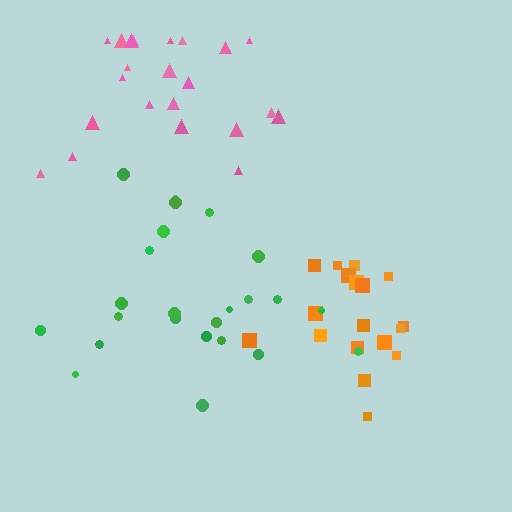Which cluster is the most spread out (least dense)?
Pink.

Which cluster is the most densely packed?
Orange.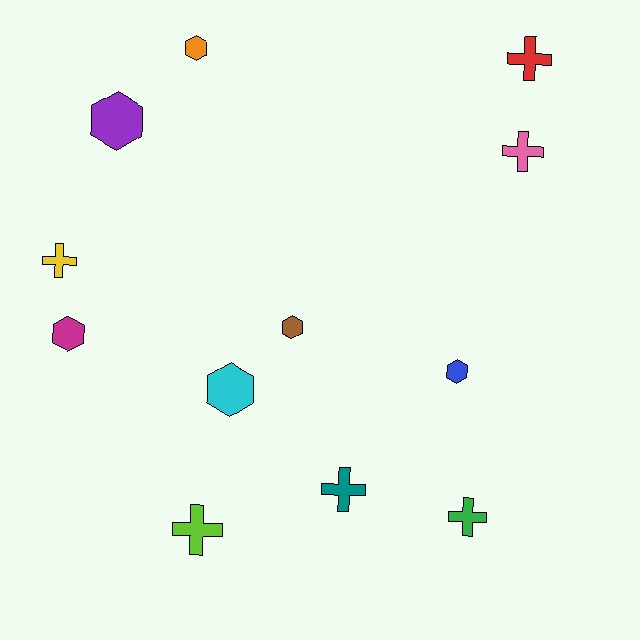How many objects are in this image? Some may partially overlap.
There are 12 objects.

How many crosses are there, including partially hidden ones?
There are 6 crosses.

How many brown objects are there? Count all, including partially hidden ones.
There is 1 brown object.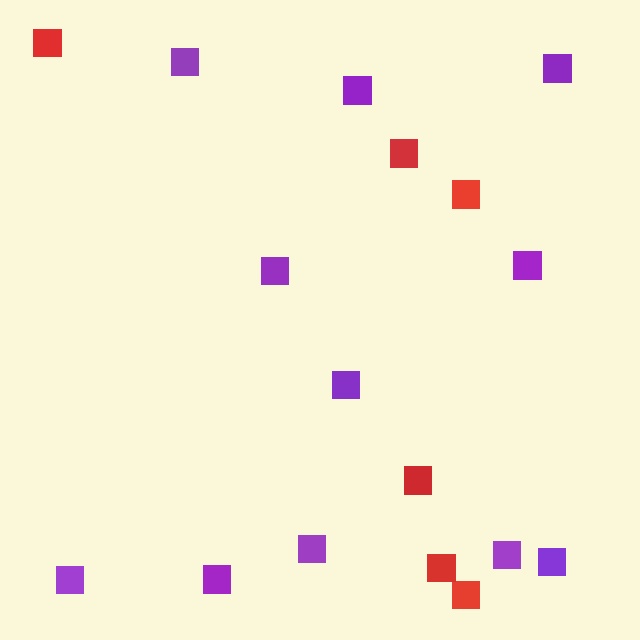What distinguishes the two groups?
There are 2 groups: one group of red squares (6) and one group of purple squares (11).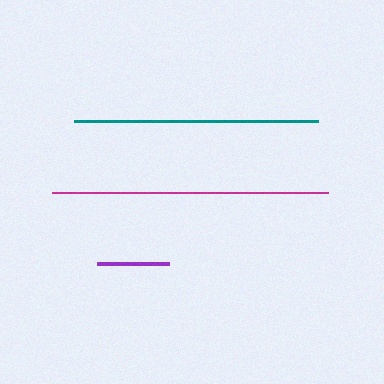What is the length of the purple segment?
The purple segment is approximately 72 pixels long.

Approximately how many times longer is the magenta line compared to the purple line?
The magenta line is approximately 3.9 times the length of the purple line.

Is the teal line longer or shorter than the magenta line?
The magenta line is longer than the teal line.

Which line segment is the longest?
The magenta line is the longest at approximately 277 pixels.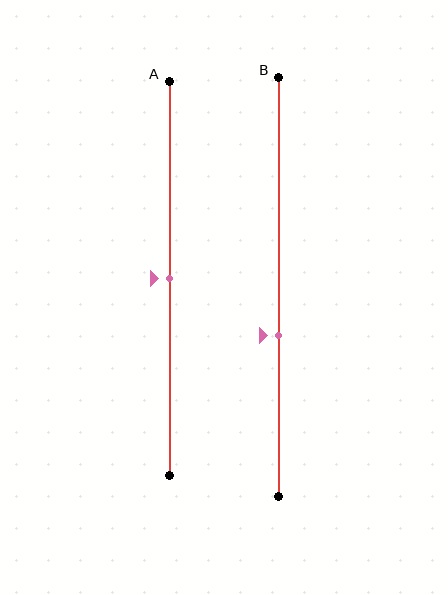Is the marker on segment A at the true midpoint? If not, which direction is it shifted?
Yes, the marker on segment A is at the true midpoint.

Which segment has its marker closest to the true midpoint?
Segment A has its marker closest to the true midpoint.